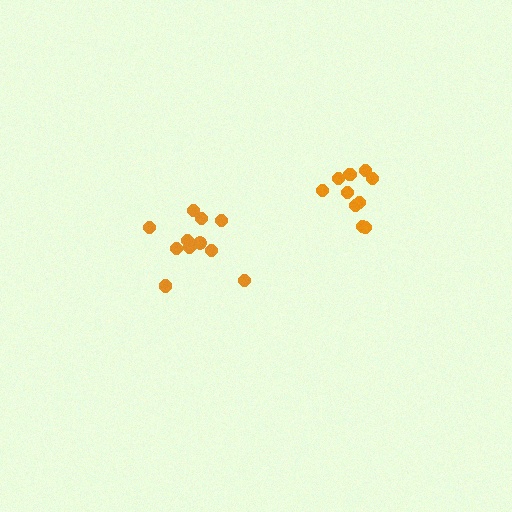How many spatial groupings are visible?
There are 2 spatial groupings.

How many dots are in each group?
Group 1: 11 dots, Group 2: 10 dots (21 total).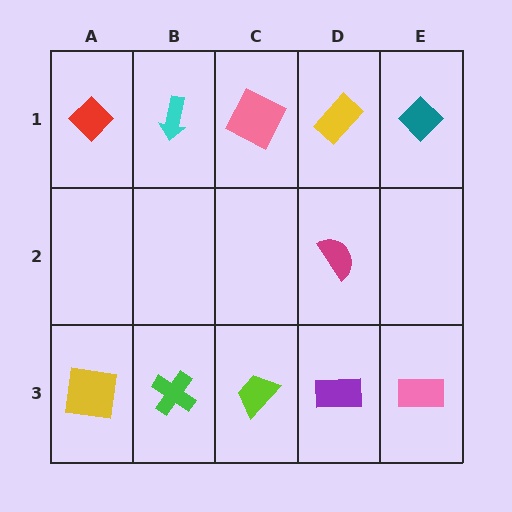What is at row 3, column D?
A purple rectangle.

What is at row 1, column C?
A pink square.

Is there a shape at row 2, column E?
No, that cell is empty.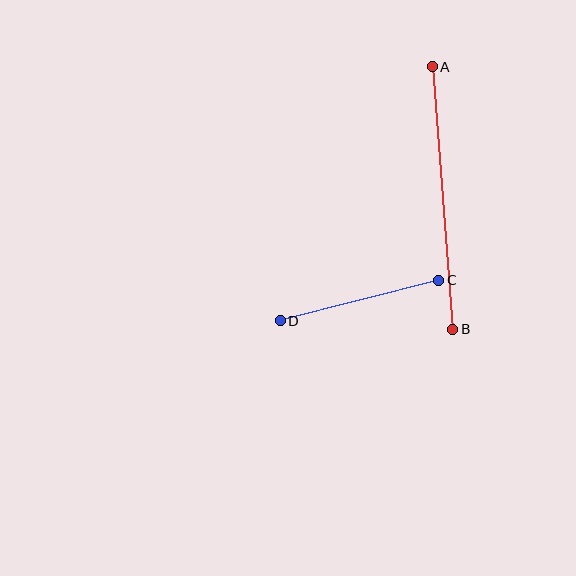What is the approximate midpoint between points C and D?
The midpoint is at approximately (360, 301) pixels.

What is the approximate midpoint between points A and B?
The midpoint is at approximately (442, 198) pixels.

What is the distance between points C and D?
The distance is approximately 163 pixels.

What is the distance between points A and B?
The distance is approximately 263 pixels.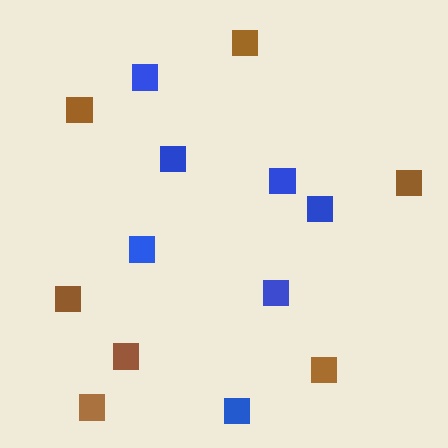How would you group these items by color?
There are 2 groups: one group of blue squares (7) and one group of brown squares (7).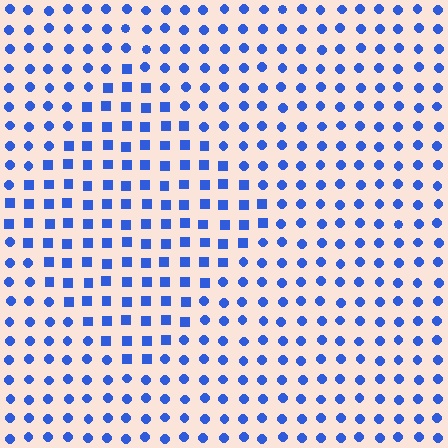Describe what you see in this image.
The image is filled with small blue elements arranged in a uniform grid. A diamond-shaped region contains squares, while the surrounding area contains circles. The boundary is defined purely by the change in element shape.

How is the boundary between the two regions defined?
The boundary is defined by a change in element shape: squares inside vs. circles outside. All elements share the same color and spacing.